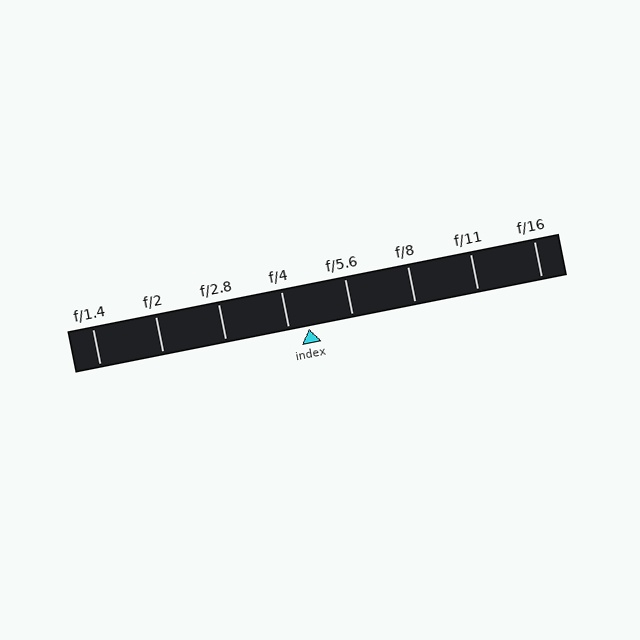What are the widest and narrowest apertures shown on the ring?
The widest aperture shown is f/1.4 and the narrowest is f/16.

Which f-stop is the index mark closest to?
The index mark is closest to f/4.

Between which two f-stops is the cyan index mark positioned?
The index mark is between f/4 and f/5.6.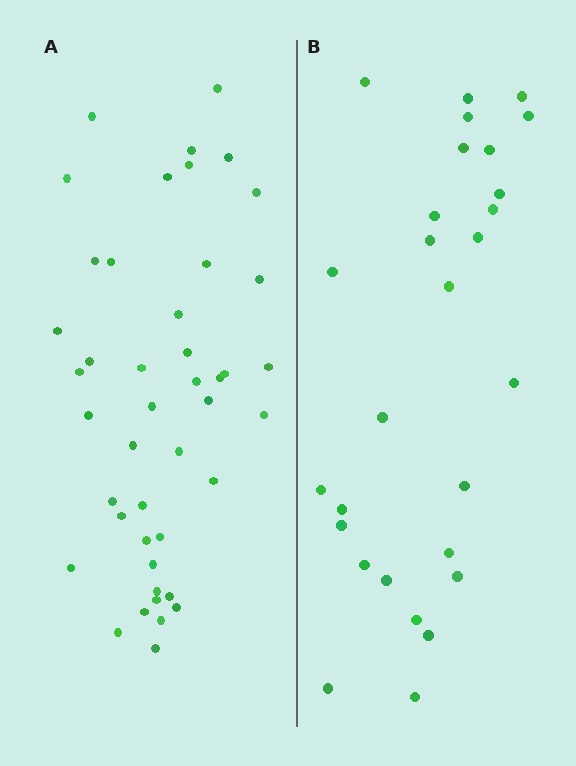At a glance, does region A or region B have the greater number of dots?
Region A (the left region) has more dots.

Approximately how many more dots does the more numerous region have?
Region A has approximately 15 more dots than region B.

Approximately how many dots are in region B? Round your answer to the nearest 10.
About 30 dots. (The exact count is 28, which rounds to 30.)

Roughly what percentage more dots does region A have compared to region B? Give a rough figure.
About 55% more.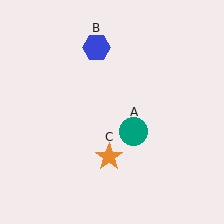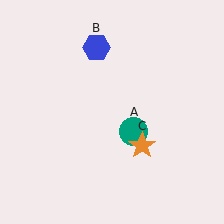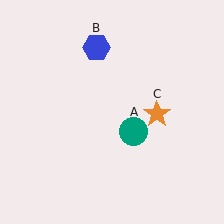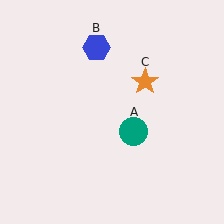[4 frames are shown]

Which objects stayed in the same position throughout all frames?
Teal circle (object A) and blue hexagon (object B) remained stationary.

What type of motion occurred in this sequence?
The orange star (object C) rotated counterclockwise around the center of the scene.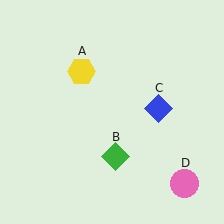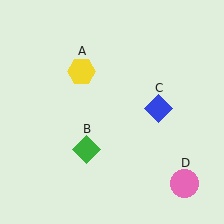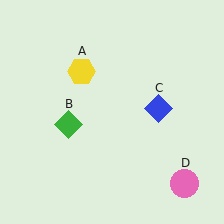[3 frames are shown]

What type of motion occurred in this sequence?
The green diamond (object B) rotated clockwise around the center of the scene.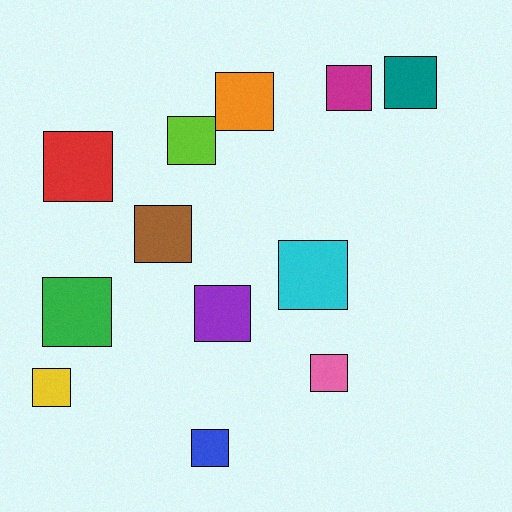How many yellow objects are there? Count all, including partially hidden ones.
There is 1 yellow object.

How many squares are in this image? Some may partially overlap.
There are 12 squares.